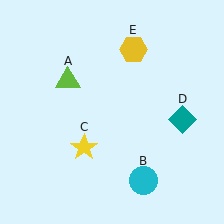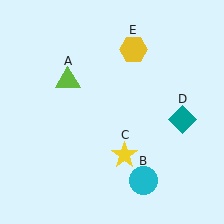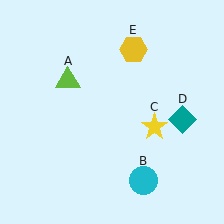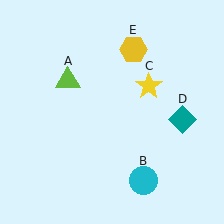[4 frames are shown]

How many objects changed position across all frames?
1 object changed position: yellow star (object C).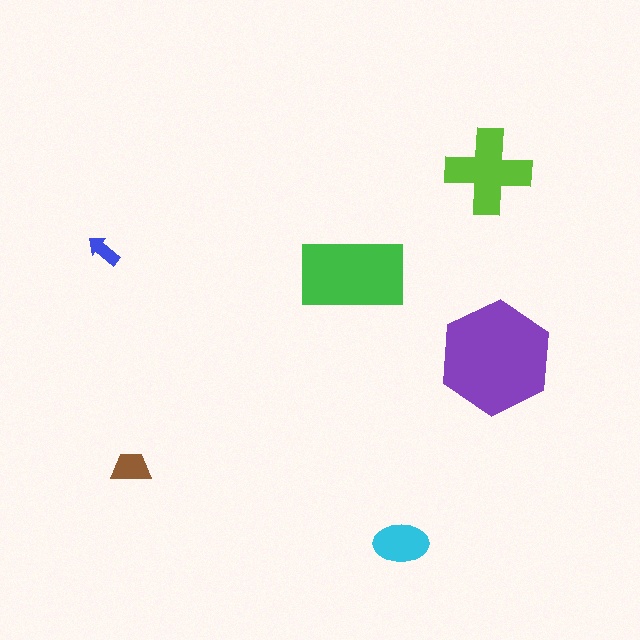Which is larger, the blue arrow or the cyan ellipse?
The cyan ellipse.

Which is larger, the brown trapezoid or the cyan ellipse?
The cyan ellipse.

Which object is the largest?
The purple hexagon.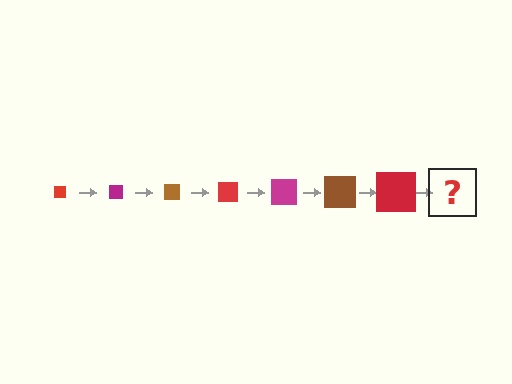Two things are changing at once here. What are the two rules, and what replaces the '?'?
The two rules are that the square grows larger each step and the color cycles through red, magenta, and brown. The '?' should be a magenta square, larger than the previous one.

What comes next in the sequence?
The next element should be a magenta square, larger than the previous one.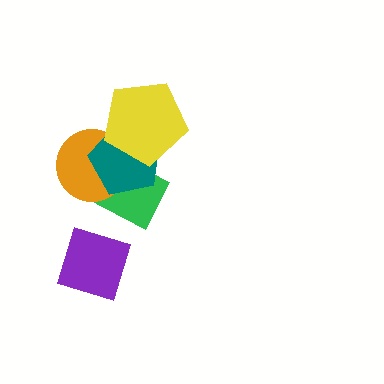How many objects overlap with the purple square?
0 objects overlap with the purple square.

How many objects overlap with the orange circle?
3 objects overlap with the orange circle.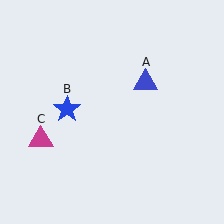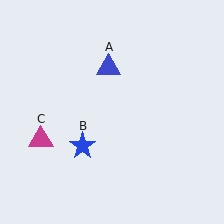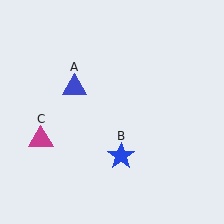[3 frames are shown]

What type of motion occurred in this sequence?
The blue triangle (object A), blue star (object B) rotated counterclockwise around the center of the scene.